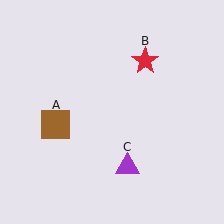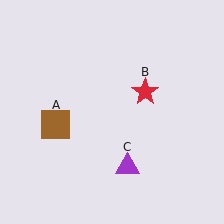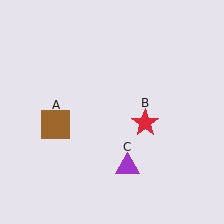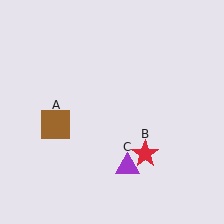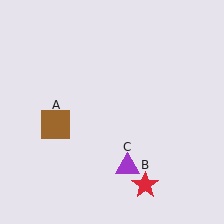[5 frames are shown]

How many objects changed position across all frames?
1 object changed position: red star (object B).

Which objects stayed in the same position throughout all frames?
Brown square (object A) and purple triangle (object C) remained stationary.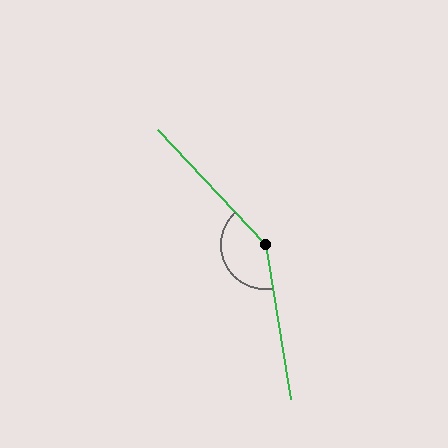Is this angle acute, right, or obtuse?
It is obtuse.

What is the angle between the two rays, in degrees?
Approximately 146 degrees.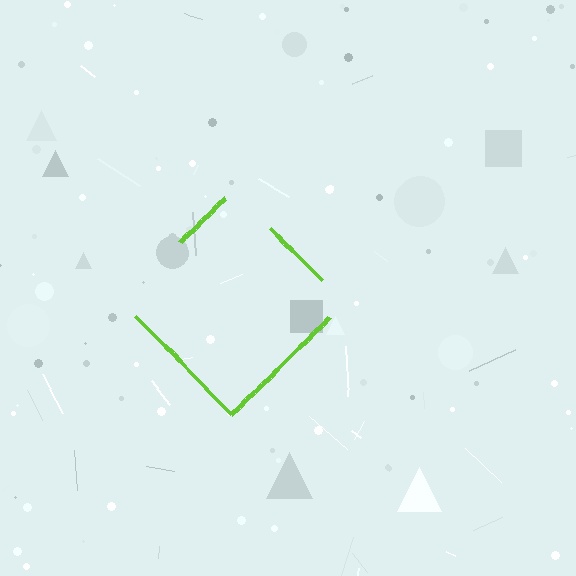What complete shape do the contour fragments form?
The contour fragments form a diamond.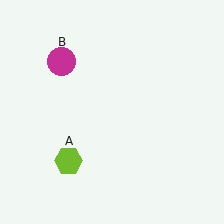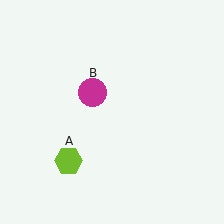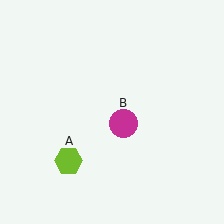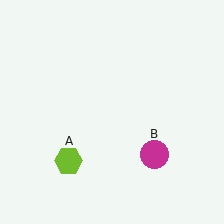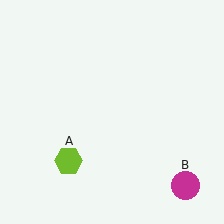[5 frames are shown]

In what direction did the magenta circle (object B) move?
The magenta circle (object B) moved down and to the right.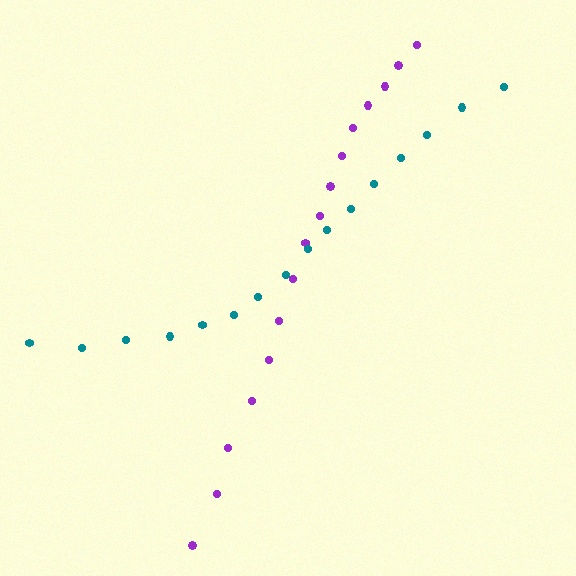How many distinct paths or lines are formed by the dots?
There are 2 distinct paths.